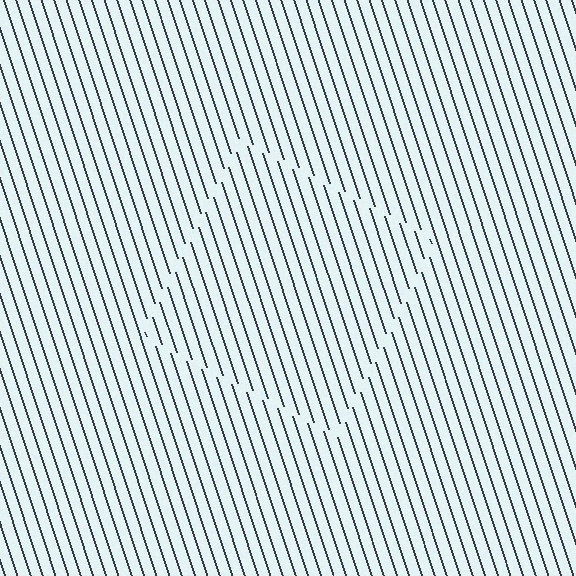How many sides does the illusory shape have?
4 sides — the line-ends trace a square.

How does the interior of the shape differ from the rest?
The interior of the shape contains the same grating, shifted by half a period — the contour is defined by the phase discontinuity where line-ends from the inner and outer gratings abut.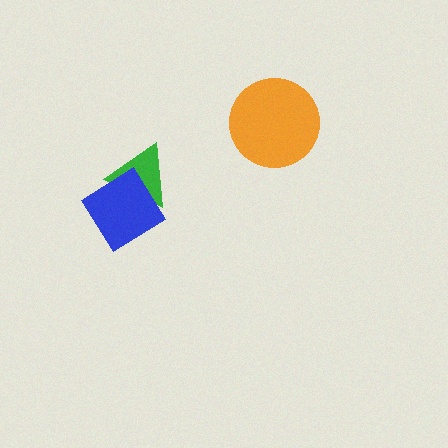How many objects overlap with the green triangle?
1 object overlaps with the green triangle.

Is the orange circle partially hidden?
No, no other shape covers it.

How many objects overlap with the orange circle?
0 objects overlap with the orange circle.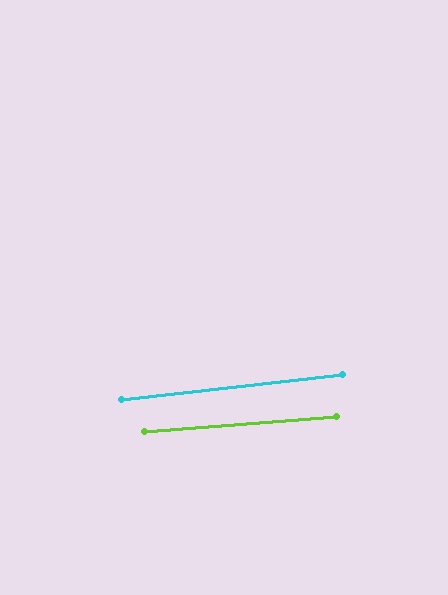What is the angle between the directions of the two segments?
Approximately 2 degrees.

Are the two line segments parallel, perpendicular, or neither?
Parallel — their directions differ by only 1.8°.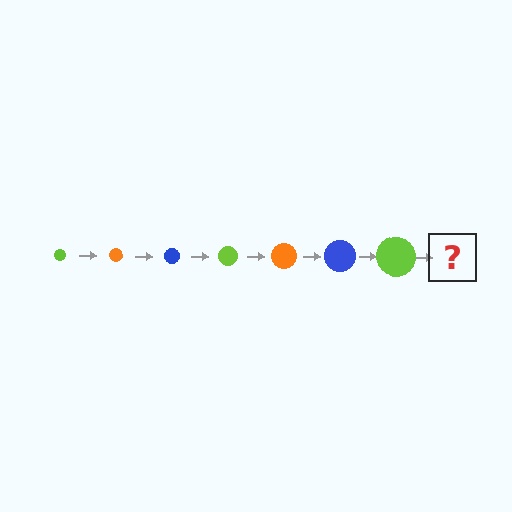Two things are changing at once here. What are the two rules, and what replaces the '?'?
The two rules are that the circle grows larger each step and the color cycles through lime, orange, and blue. The '?' should be an orange circle, larger than the previous one.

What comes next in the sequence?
The next element should be an orange circle, larger than the previous one.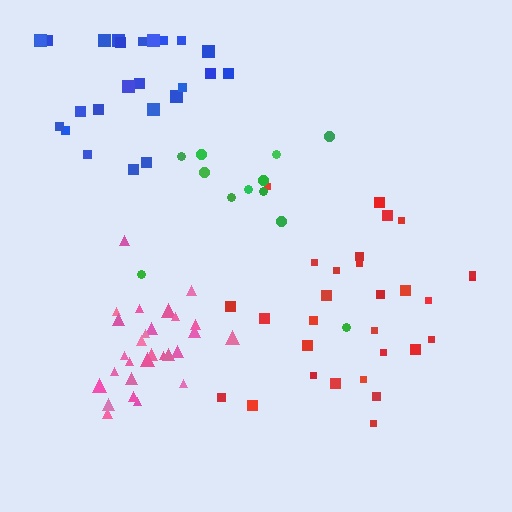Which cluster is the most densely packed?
Pink.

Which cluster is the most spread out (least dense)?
Green.